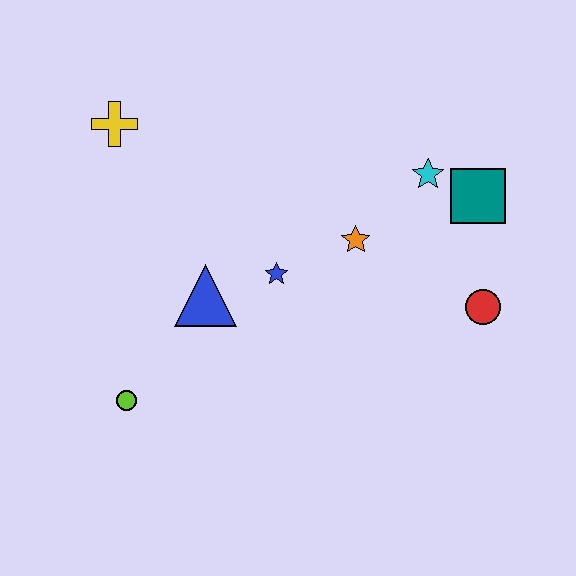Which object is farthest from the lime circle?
The teal square is farthest from the lime circle.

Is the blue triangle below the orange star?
Yes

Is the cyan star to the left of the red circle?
Yes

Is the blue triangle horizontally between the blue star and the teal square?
No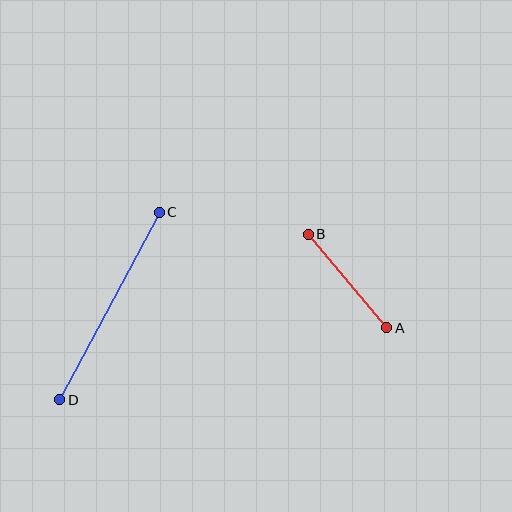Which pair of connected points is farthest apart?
Points C and D are farthest apart.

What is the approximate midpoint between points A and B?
The midpoint is at approximately (347, 281) pixels.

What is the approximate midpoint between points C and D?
The midpoint is at approximately (109, 306) pixels.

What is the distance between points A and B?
The distance is approximately 122 pixels.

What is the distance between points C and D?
The distance is approximately 212 pixels.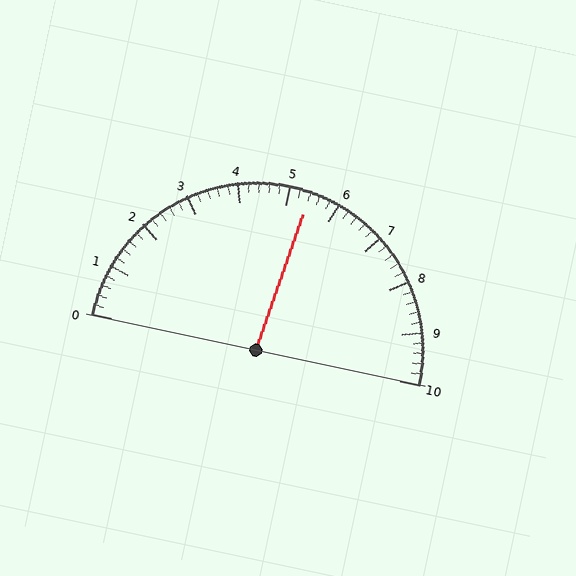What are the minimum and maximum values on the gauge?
The gauge ranges from 0 to 10.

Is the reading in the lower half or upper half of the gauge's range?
The reading is in the upper half of the range (0 to 10).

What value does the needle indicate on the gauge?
The needle indicates approximately 5.4.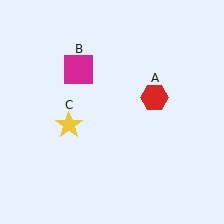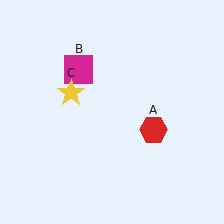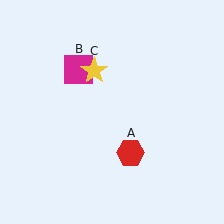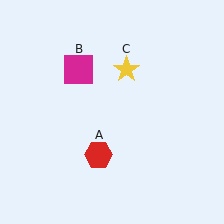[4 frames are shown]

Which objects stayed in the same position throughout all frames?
Magenta square (object B) remained stationary.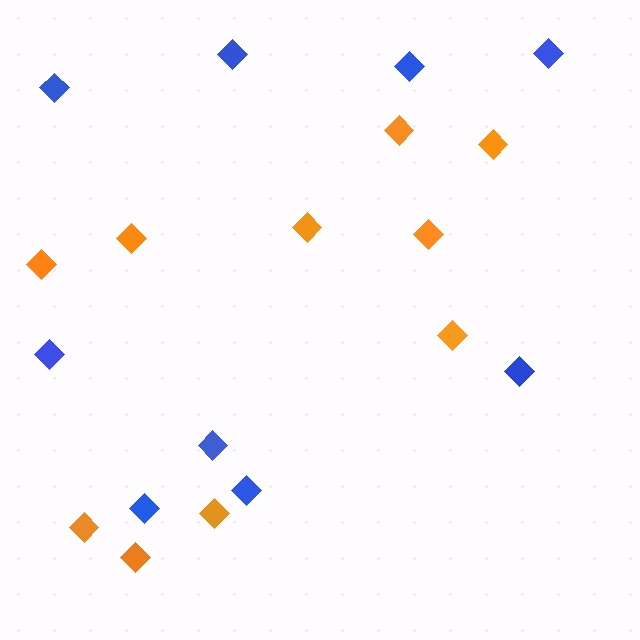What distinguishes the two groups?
There are 2 groups: one group of blue diamonds (9) and one group of orange diamonds (10).